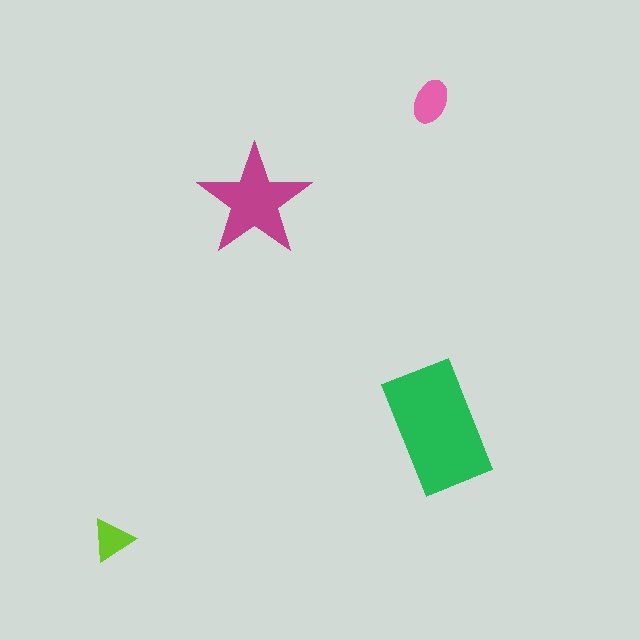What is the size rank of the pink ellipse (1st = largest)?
3rd.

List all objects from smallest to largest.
The lime triangle, the pink ellipse, the magenta star, the green rectangle.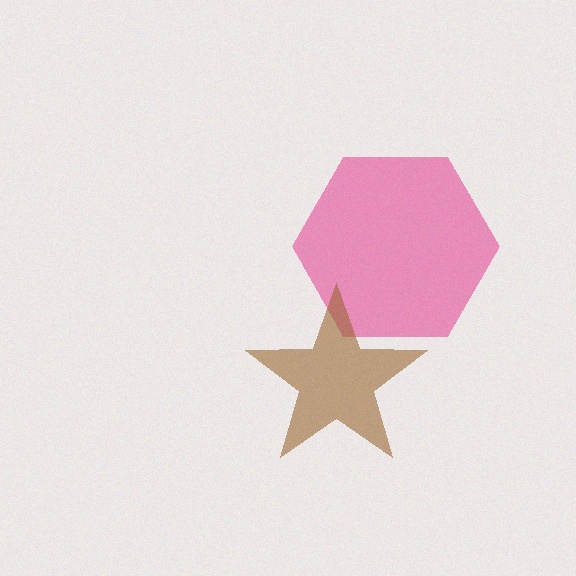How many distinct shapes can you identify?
There are 2 distinct shapes: a pink hexagon, a brown star.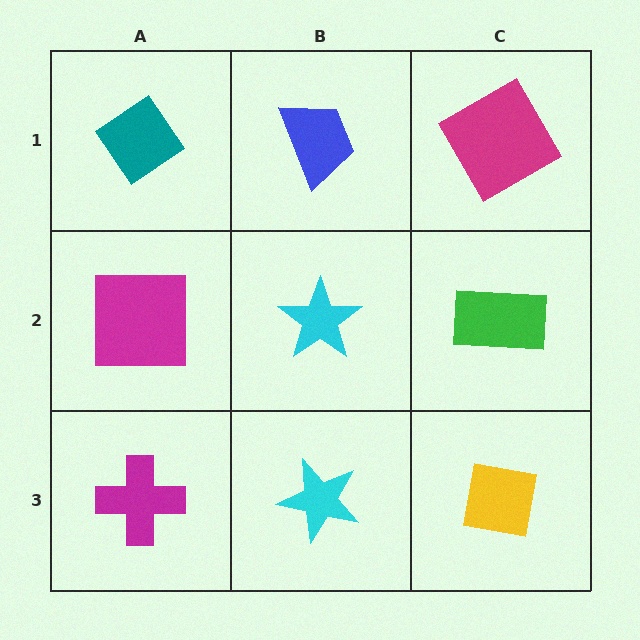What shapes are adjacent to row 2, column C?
A magenta square (row 1, column C), a yellow square (row 3, column C), a cyan star (row 2, column B).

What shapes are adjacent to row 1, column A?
A magenta square (row 2, column A), a blue trapezoid (row 1, column B).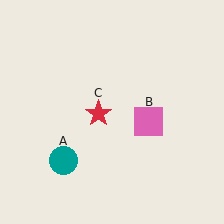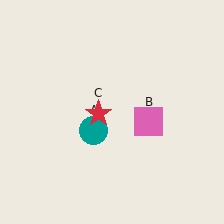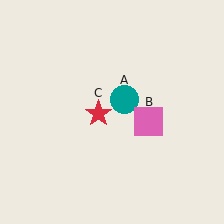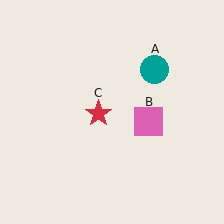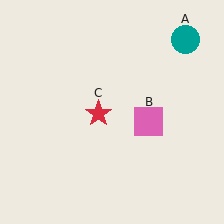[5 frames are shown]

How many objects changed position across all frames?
1 object changed position: teal circle (object A).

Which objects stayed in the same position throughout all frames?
Pink square (object B) and red star (object C) remained stationary.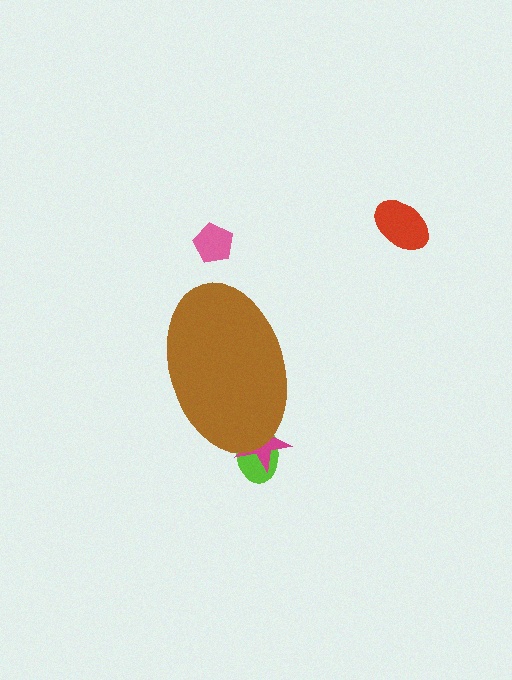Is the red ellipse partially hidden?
No, the red ellipse is fully visible.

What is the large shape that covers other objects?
A brown ellipse.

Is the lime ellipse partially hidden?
Yes, the lime ellipse is partially hidden behind the brown ellipse.